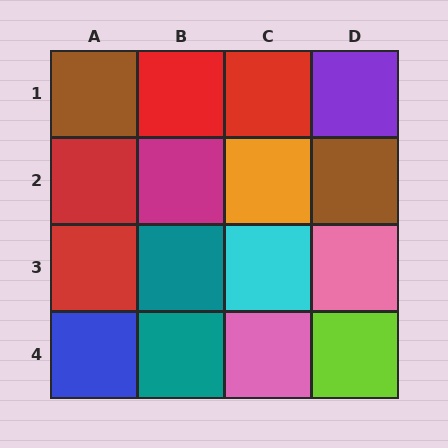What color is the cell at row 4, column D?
Lime.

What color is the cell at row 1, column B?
Red.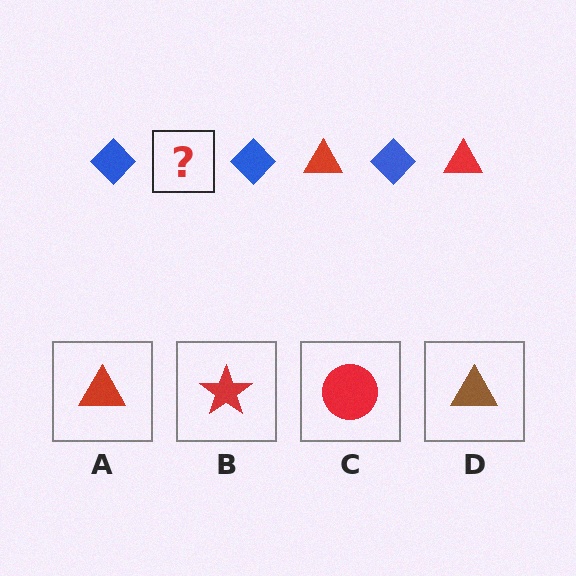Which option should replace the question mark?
Option A.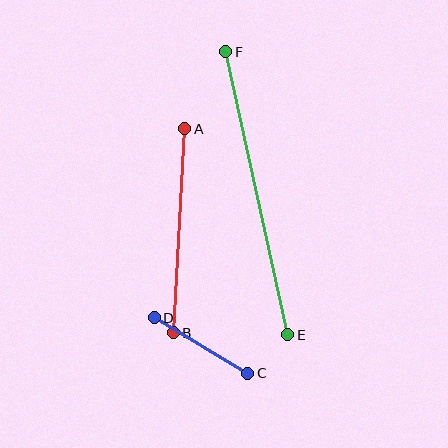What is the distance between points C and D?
The distance is approximately 109 pixels.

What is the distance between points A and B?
The distance is approximately 204 pixels.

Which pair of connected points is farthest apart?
Points E and F are farthest apart.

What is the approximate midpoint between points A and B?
The midpoint is at approximately (179, 231) pixels.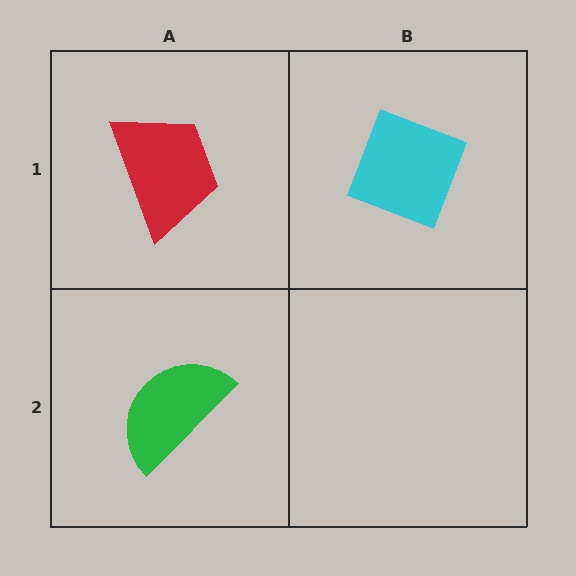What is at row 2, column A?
A green semicircle.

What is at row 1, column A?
A red trapezoid.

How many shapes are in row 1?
2 shapes.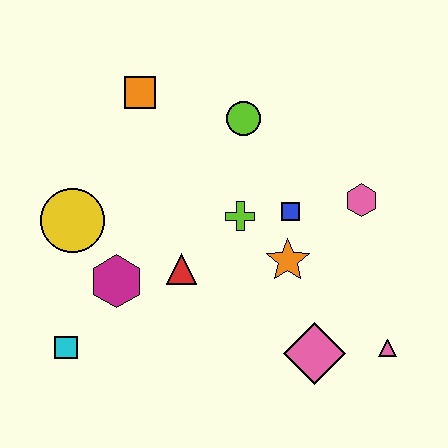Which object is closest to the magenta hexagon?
The red triangle is closest to the magenta hexagon.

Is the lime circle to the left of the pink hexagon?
Yes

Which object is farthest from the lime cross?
The cyan square is farthest from the lime cross.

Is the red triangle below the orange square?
Yes